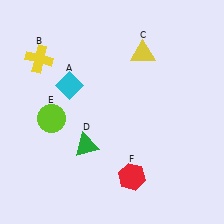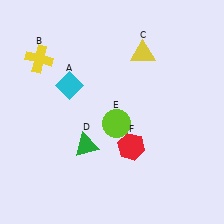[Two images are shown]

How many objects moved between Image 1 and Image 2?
2 objects moved between the two images.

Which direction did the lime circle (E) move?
The lime circle (E) moved right.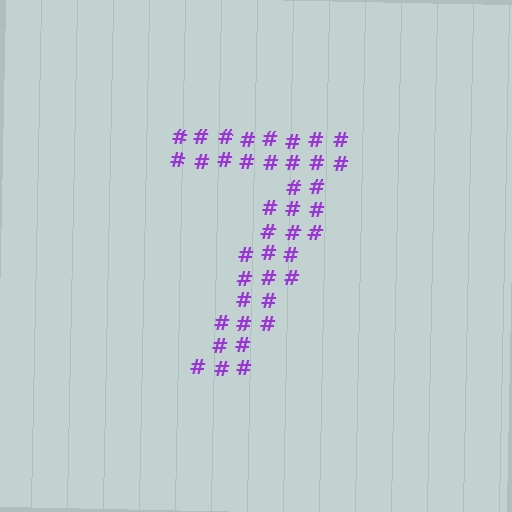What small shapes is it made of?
It is made of small hash symbols.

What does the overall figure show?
The overall figure shows the digit 7.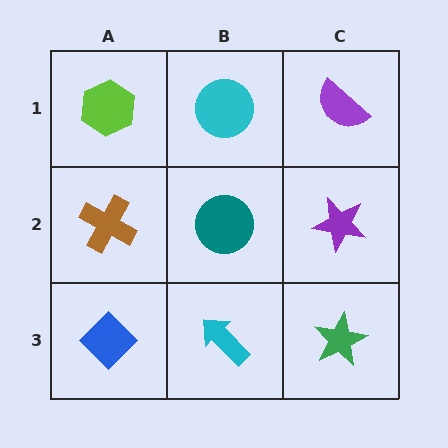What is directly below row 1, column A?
A brown cross.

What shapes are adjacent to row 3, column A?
A brown cross (row 2, column A), a cyan arrow (row 3, column B).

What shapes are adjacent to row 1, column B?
A teal circle (row 2, column B), a lime hexagon (row 1, column A), a purple semicircle (row 1, column C).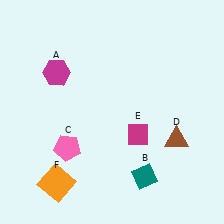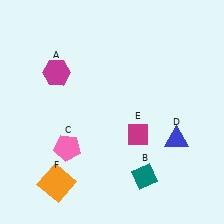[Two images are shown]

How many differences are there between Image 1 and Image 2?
There is 1 difference between the two images.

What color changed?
The triangle (D) changed from brown in Image 1 to blue in Image 2.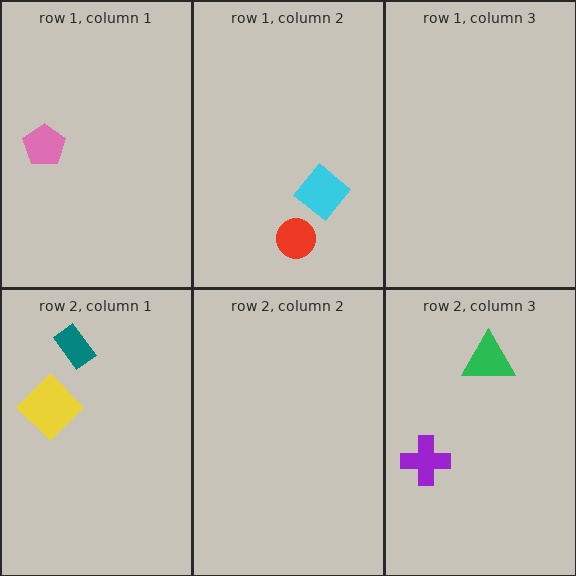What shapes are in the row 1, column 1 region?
The pink pentagon.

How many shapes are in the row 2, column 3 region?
2.